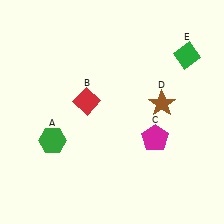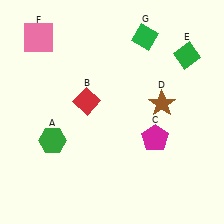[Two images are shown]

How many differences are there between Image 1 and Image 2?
There are 2 differences between the two images.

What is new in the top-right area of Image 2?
A green diamond (G) was added in the top-right area of Image 2.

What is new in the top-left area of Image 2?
A pink square (F) was added in the top-left area of Image 2.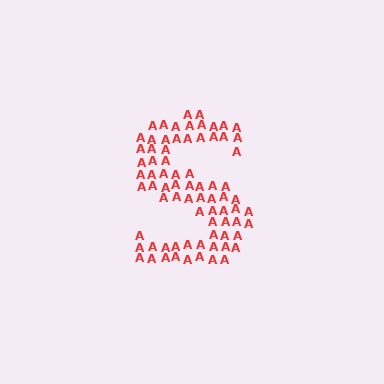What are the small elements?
The small elements are letter A's.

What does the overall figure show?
The overall figure shows the letter S.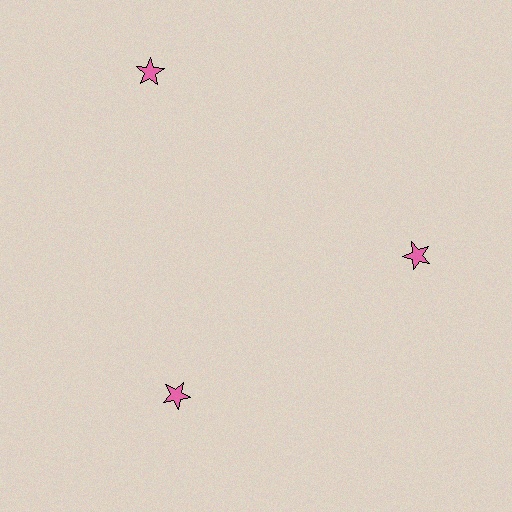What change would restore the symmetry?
The symmetry would be restored by moving it inward, back onto the ring so that all 3 stars sit at equal angles and equal distance from the center.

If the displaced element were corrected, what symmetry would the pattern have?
It would have 3-fold rotational symmetry — the pattern would map onto itself every 120 degrees.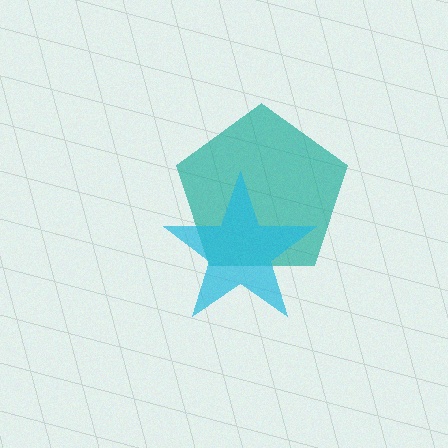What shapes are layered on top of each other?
The layered shapes are: a teal pentagon, a cyan star.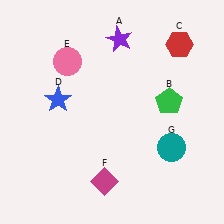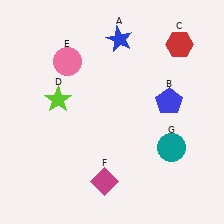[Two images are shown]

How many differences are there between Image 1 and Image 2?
There are 3 differences between the two images.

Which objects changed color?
A changed from purple to blue. B changed from green to blue. D changed from blue to lime.